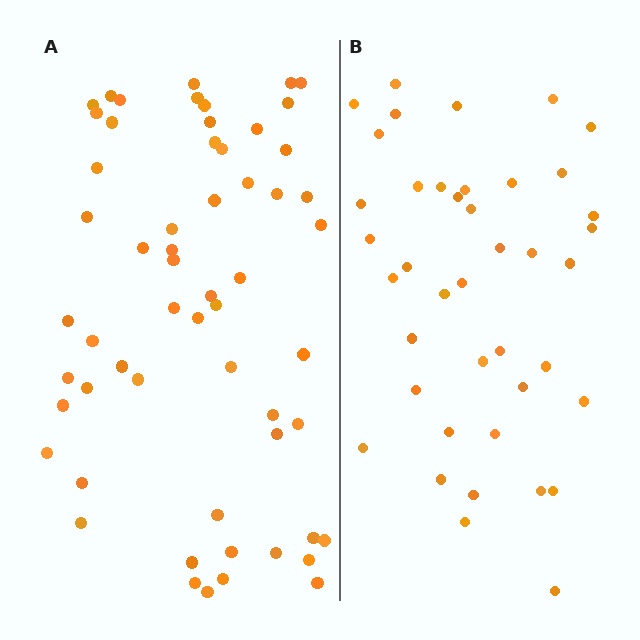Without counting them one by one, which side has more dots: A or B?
Region A (the left region) has more dots.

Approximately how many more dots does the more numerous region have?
Region A has approximately 15 more dots than region B.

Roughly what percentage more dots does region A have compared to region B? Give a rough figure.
About 40% more.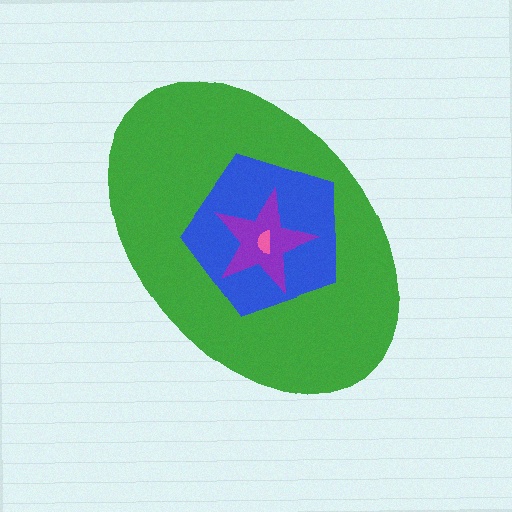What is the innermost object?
The pink semicircle.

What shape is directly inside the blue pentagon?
The purple star.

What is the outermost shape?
The green ellipse.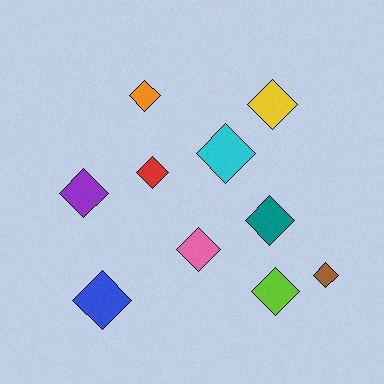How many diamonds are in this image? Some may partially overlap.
There are 10 diamonds.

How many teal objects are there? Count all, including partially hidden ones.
There is 1 teal object.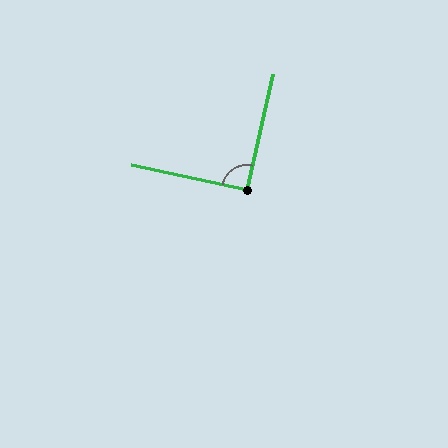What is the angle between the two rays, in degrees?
Approximately 91 degrees.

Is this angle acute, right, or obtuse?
It is approximately a right angle.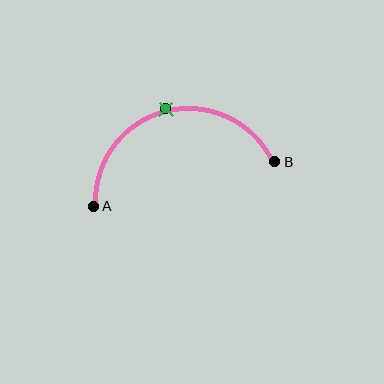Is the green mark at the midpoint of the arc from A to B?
Yes. The green mark lies on the arc at equal arc-length from both A and B — it is the arc midpoint.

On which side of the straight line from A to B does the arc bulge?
The arc bulges above the straight line connecting A and B.